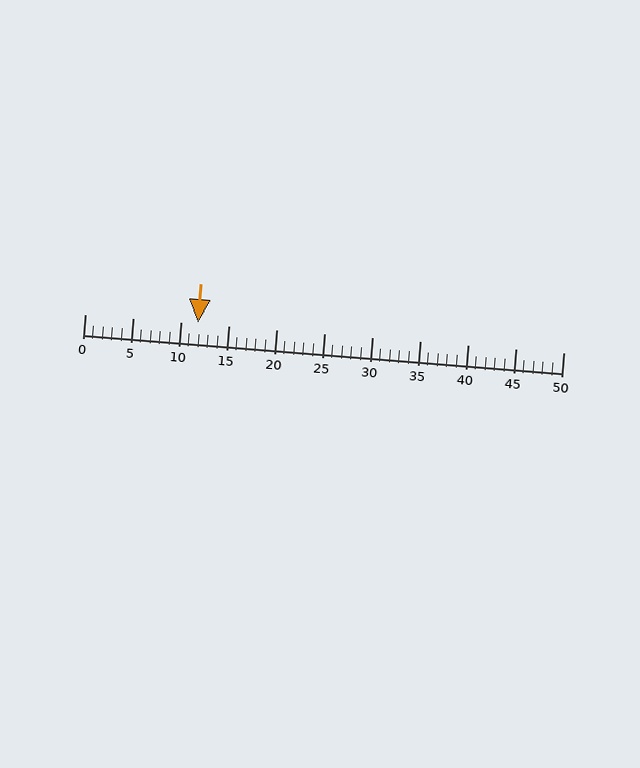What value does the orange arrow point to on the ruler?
The orange arrow points to approximately 12.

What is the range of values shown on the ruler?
The ruler shows values from 0 to 50.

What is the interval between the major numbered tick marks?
The major tick marks are spaced 5 units apart.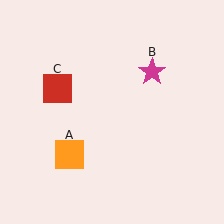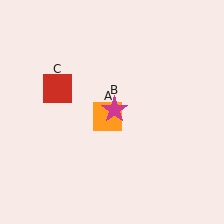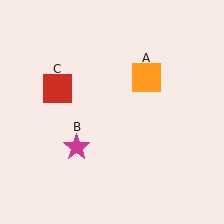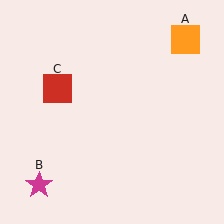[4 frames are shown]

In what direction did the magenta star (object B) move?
The magenta star (object B) moved down and to the left.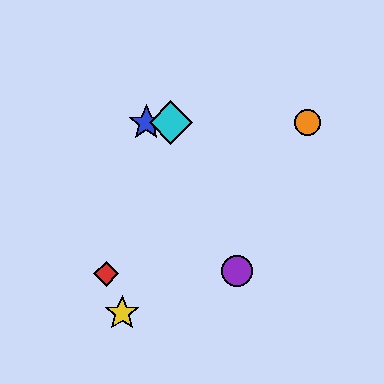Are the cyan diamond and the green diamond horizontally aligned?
Yes, both are at y≈123.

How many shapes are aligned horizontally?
4 shapes (the blue star, the green diamond, the orange circle, the cyan diamond) are aligned horizontally.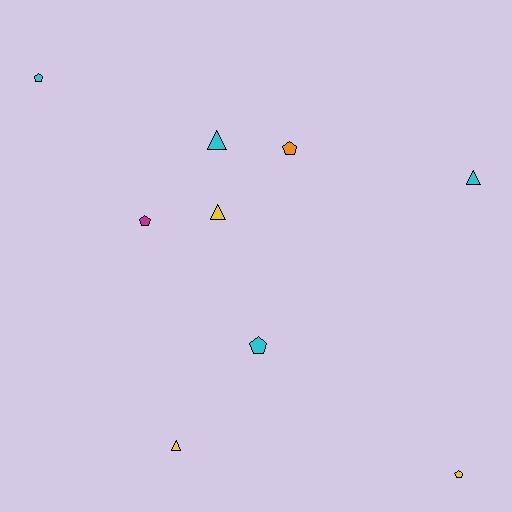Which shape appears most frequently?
Pentagon, with 5 objects.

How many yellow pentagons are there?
There is 1 yellow pentagon.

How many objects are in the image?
There are 9 objects.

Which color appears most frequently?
Cyan, with 4 objects.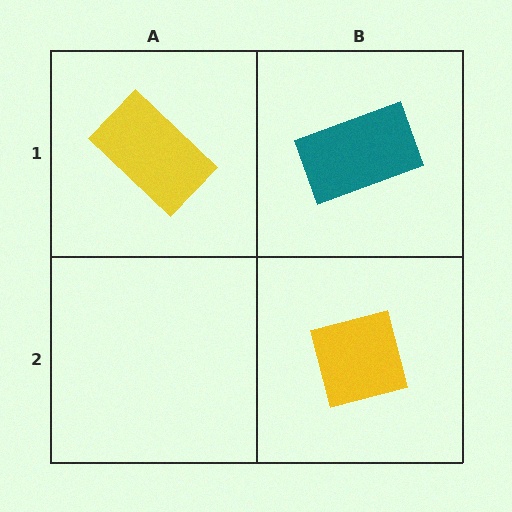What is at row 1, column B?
A teal rectangle.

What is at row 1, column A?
A yellow rectangle.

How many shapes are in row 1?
2 shapes.